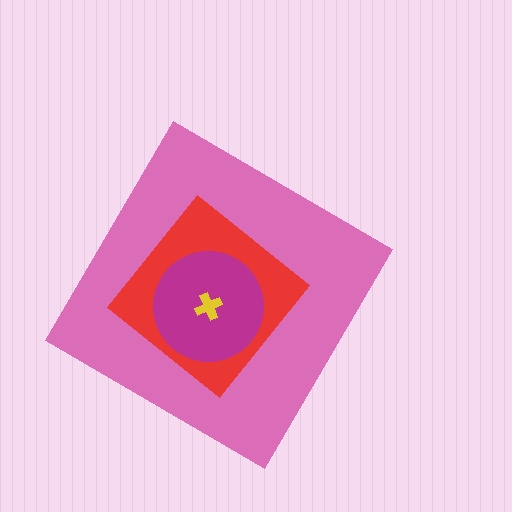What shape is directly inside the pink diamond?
The red diamond.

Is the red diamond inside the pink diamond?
Yes.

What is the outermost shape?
The pink diamond.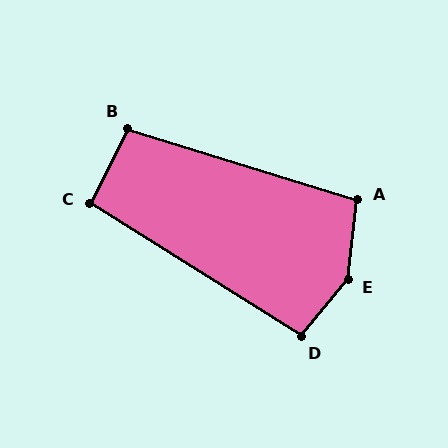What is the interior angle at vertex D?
Approximately 98 degrees (obtuse).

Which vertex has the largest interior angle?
E, at approximately 147 degrees.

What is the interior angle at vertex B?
Approximately 100 degrees (obtuse).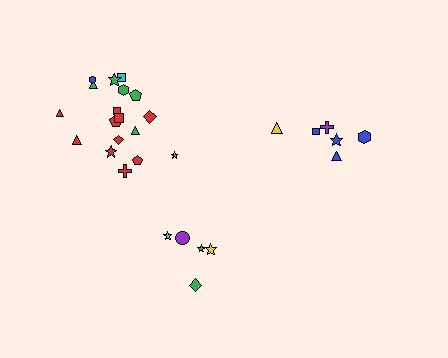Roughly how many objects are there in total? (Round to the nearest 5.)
Roughly 30 objects in total.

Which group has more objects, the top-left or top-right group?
The top-left group.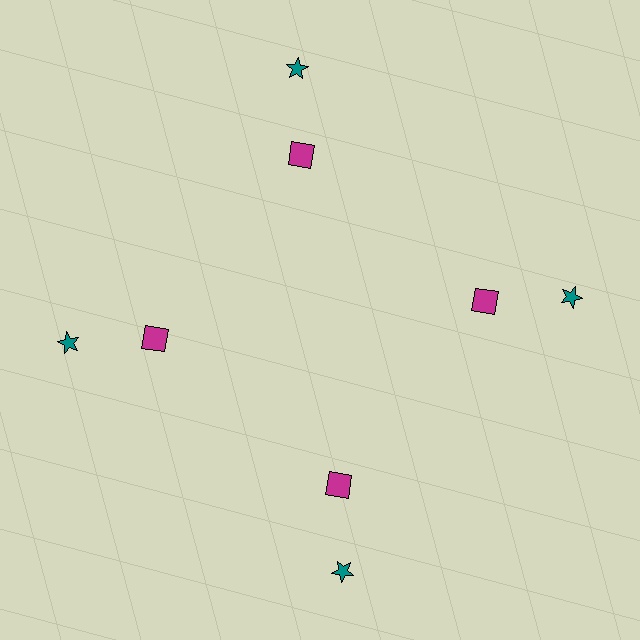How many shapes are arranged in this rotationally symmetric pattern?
There are 8 shapes, arranged in 4 groups of 2.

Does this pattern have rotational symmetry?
Yes, this pattern has 4-fold rotational symmetry. It looks the same after rotating 90 degrees around the center.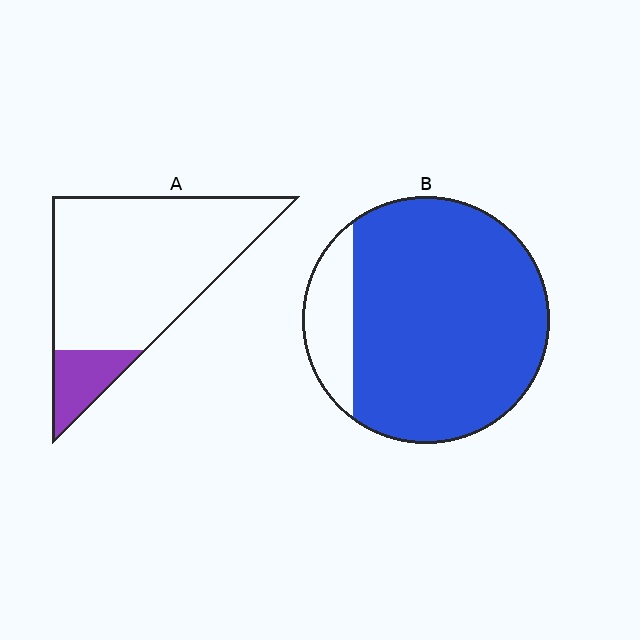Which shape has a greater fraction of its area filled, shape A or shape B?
Shape B.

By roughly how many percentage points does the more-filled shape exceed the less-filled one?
By roughly 70 percentage points (B over A).